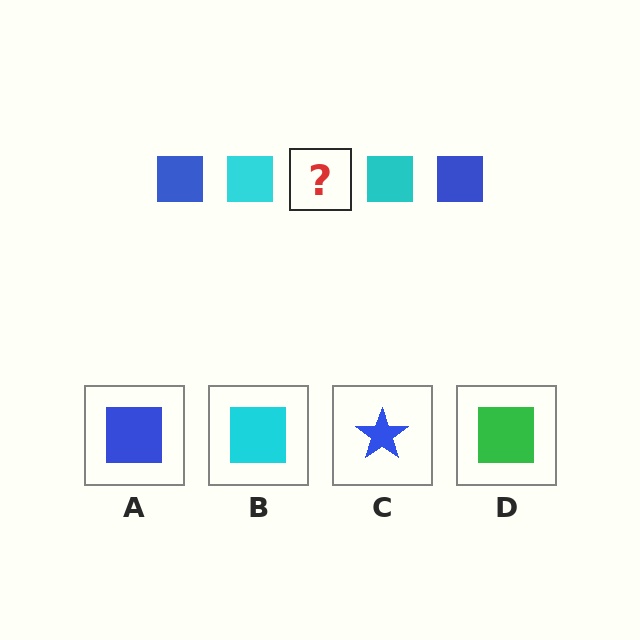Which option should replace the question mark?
Option A.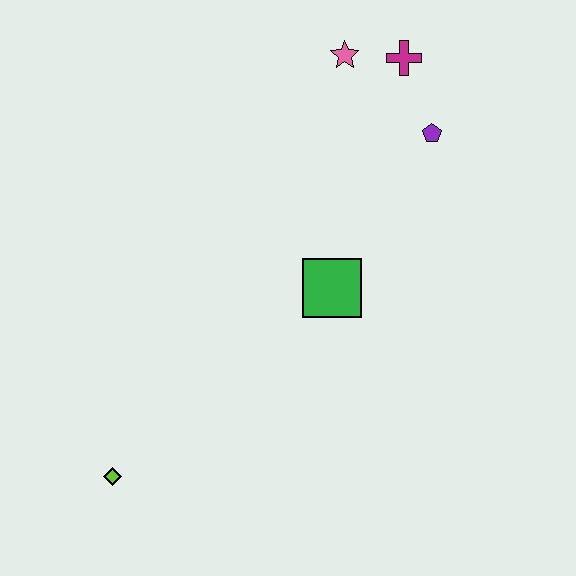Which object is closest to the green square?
The purple pentagon is closest to the green square.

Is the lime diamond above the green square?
No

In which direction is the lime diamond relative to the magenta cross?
The lime diamond is below the magenta cross.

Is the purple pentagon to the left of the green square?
No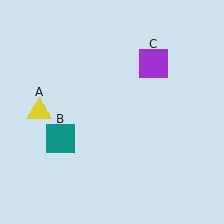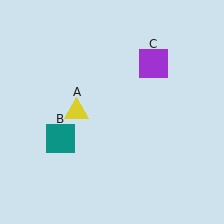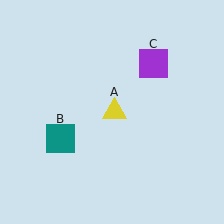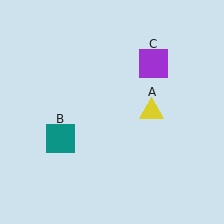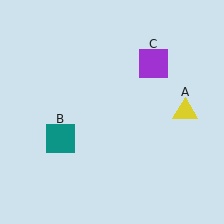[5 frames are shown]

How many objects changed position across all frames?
1 object changed position: yellow triangle (object A).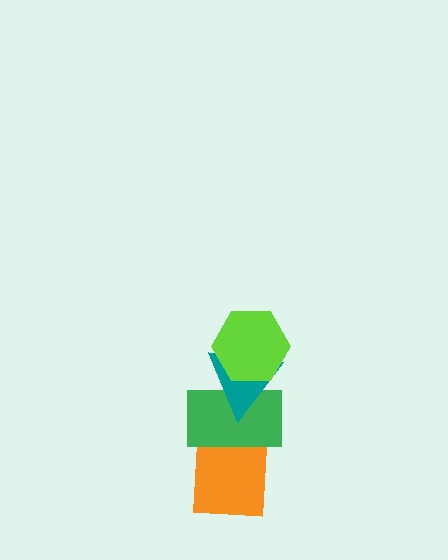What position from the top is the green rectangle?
The green rectangle is 3rd from the top.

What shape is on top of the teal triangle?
The lime hexagon is on top of the teal triangle.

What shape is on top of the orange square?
The green rectangle is on top of the orange square.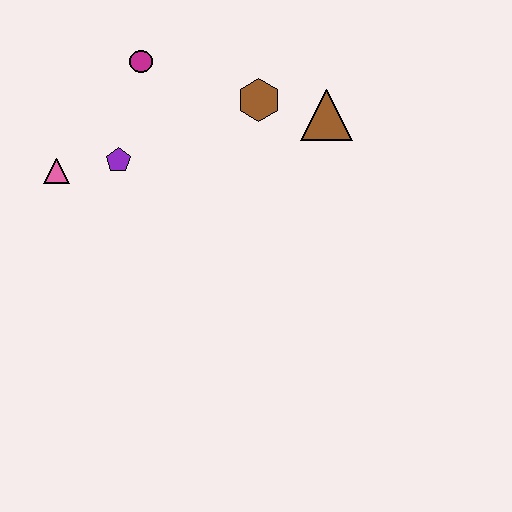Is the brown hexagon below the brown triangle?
No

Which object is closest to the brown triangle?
The brown hexagon is closest to the brown triangle.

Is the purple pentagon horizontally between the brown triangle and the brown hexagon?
No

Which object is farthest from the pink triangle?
The brown triangle is farthest from the pink triangle.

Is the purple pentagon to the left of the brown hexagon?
Yes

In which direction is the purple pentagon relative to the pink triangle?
The purple pentagon is to the right of the pink triangle.